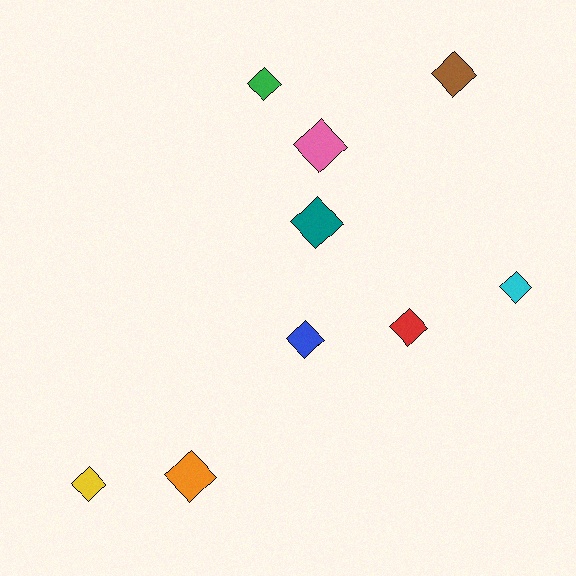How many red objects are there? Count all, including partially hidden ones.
There is 1 red object.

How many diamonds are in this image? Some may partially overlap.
There are 9 diamonds.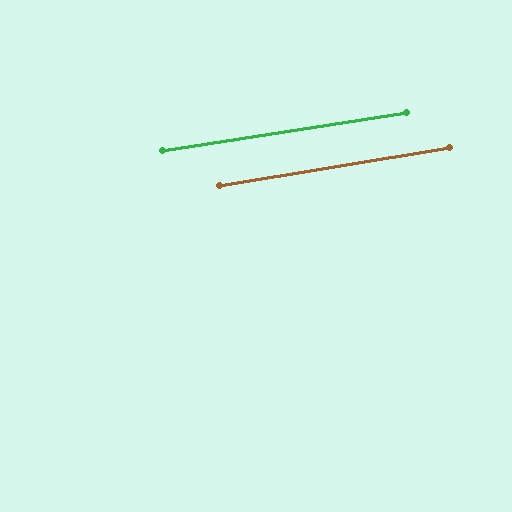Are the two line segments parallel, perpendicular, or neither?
Parallel — their directions differ by only 0.6°.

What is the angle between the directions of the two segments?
Approximately 1 degree.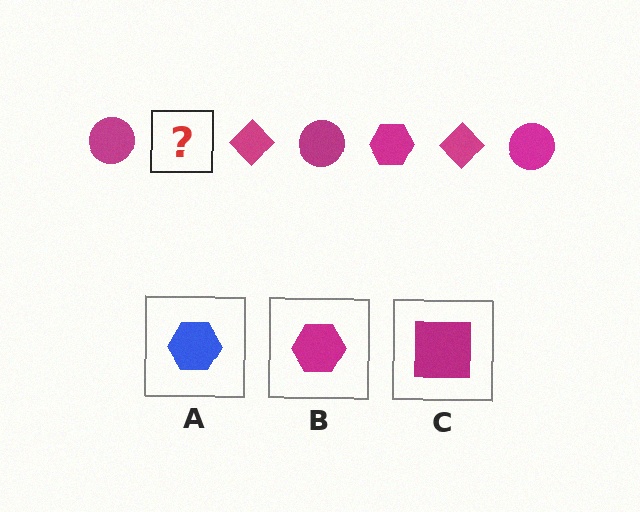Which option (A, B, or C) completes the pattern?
B.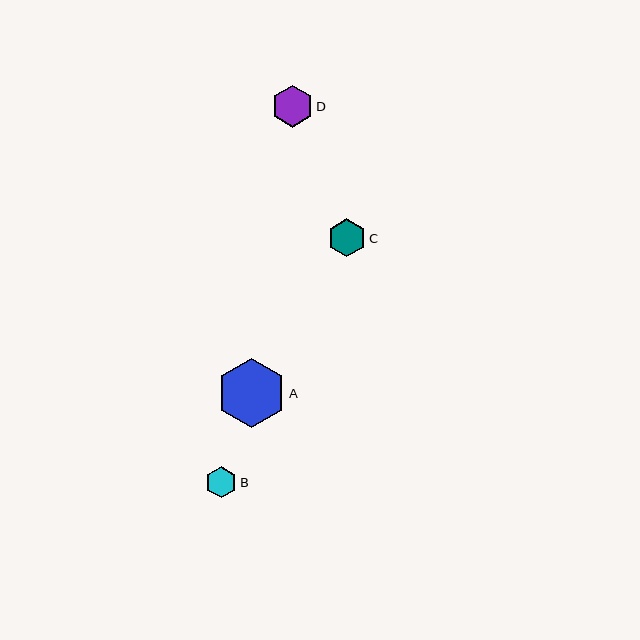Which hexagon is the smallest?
Hexagon B is the smallest with a size of approximately 31 pixels.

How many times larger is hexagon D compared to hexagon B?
Hexagon D is approximately 1.4 times the size of hexagon B.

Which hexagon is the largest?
Hexagon A is the largest with a size of approximately 69 pixels.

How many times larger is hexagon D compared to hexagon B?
Hexagon D is approximately 1.4 times the size of hexagon B.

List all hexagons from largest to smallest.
From largest to smallest: A, D, C, B.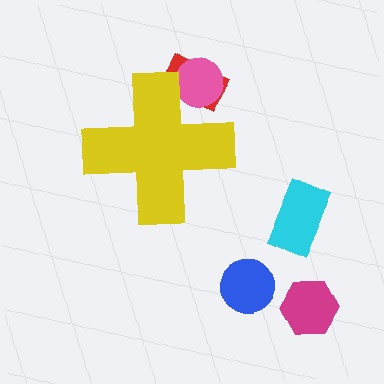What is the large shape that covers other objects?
A yellow cross.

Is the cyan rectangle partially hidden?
No, the cyan rectangle is fully visible.